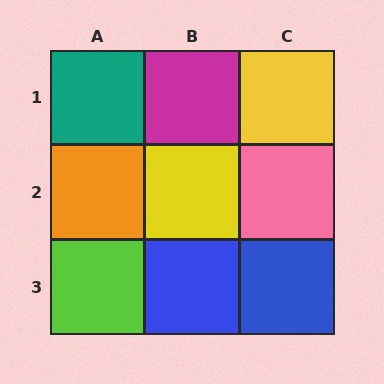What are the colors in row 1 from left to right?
Teal, magenta, yellow.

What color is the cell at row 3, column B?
Blue.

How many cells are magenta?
1 cell is magenta.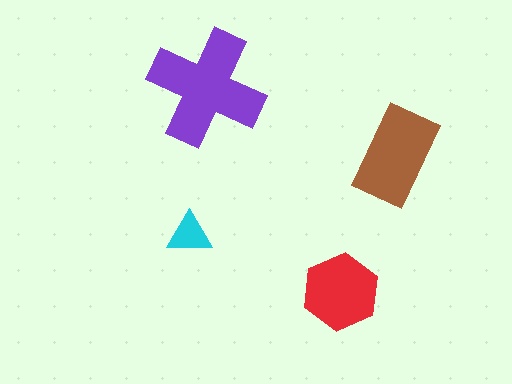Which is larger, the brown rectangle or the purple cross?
The purple cross.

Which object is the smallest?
The cyan triangle.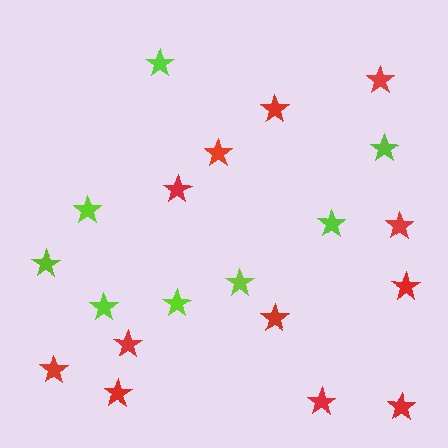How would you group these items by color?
There are 2 groups: one group of lime stars (8) and one group of red stars (12).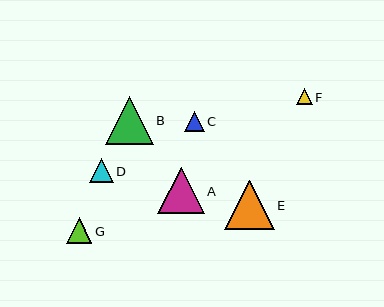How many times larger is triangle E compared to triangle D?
Triangle E is approximately 2.1 times the size of triangle D.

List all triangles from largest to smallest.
From largest to smallest: E, B, A, G, D, C, F.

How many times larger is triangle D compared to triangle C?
Triangle D is approximately 1.2 times the size of triangle C.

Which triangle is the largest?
Triangle E is the largest with a size of approximately 49 pixels.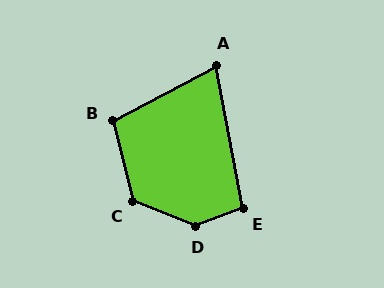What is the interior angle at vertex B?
Approximately 104 degrees (obtuse).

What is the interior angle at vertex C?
Approximately 125 degrees (obtuse).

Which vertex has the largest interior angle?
D, at approximately 138 degrees.